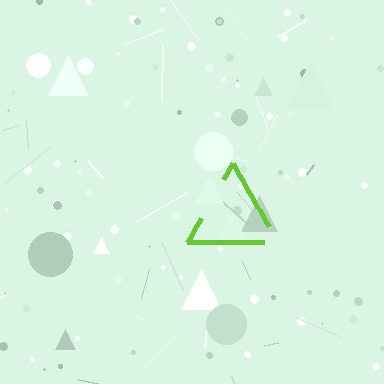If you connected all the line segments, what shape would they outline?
They would outline a triangle.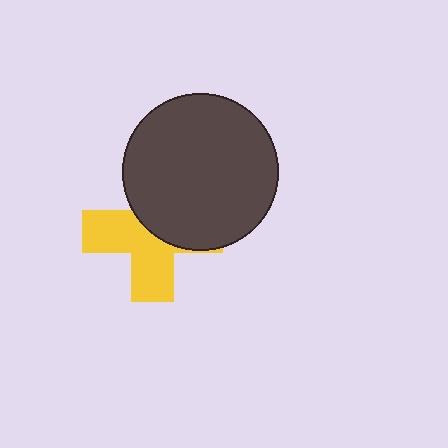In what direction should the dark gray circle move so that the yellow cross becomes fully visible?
The dark gray circle should move toward the upper-right. That is the shortest direction to clear the overlap and leave the yellow cross fully visible.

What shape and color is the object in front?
The object in front is a dark gray circle.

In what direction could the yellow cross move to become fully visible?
The yellow cross could move toward the lower-left. That would shift it out from behind the dark gray circle entirely.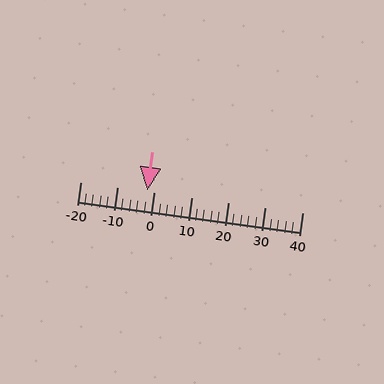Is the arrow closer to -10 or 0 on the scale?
The arrow is closer to 0.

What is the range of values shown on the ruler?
The ruler shows values from -20 to 40.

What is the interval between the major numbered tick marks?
The major tick marks are spaced 10 units apart.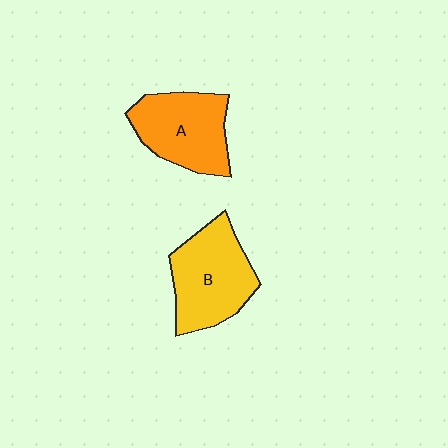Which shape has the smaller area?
Shape A (orange).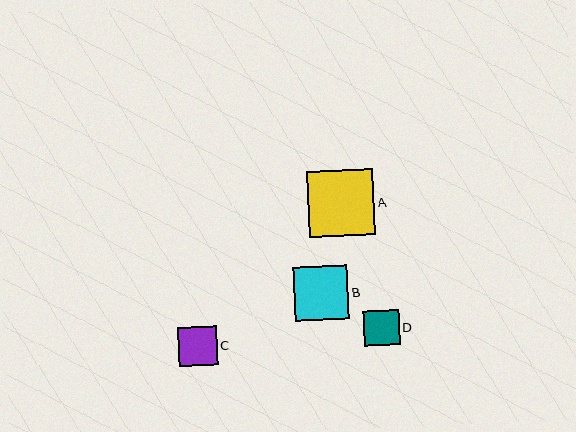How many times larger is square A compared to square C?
Square A is approximately 1.7 times the size of square C.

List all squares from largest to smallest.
From largest to smallest: A, B, C, D.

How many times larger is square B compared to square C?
Square B is approximately 1.4 times the size of square C.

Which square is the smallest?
Square D is the smallest with a size of approximately 36 pixels.